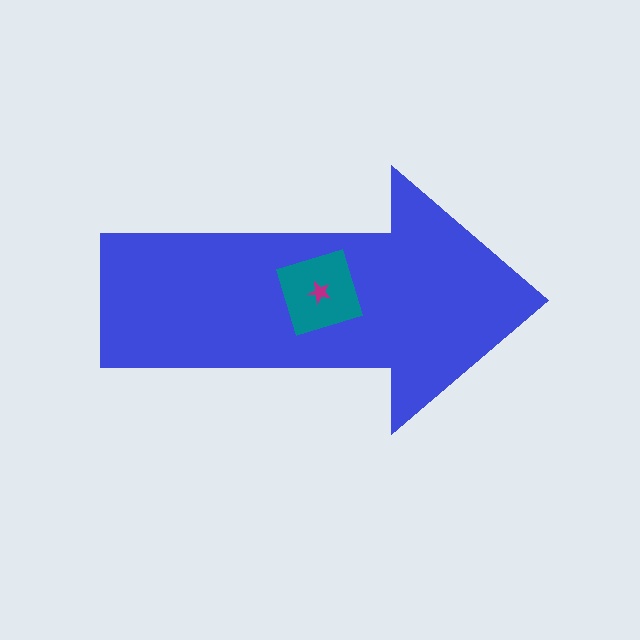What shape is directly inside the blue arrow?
The teal diamond.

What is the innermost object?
The magenta star.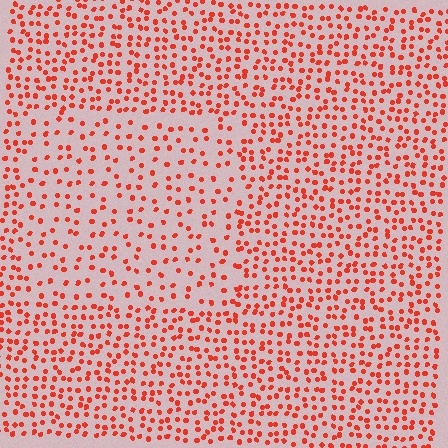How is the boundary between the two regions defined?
The boundary is defined by a change in element density (approximately 1.8x ratio). All elements are the same color, size, and shape.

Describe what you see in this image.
The image contains small red elements arranged at two different densities. A rectangle-shaped region is visible where the elements are less densely packed than the surrounding area.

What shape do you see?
I see a rectangle.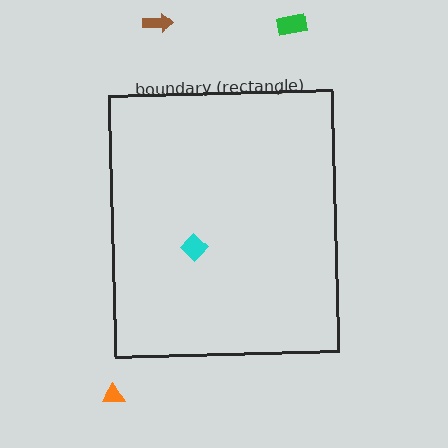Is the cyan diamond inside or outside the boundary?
Inside.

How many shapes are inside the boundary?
1 inside, 3 outside.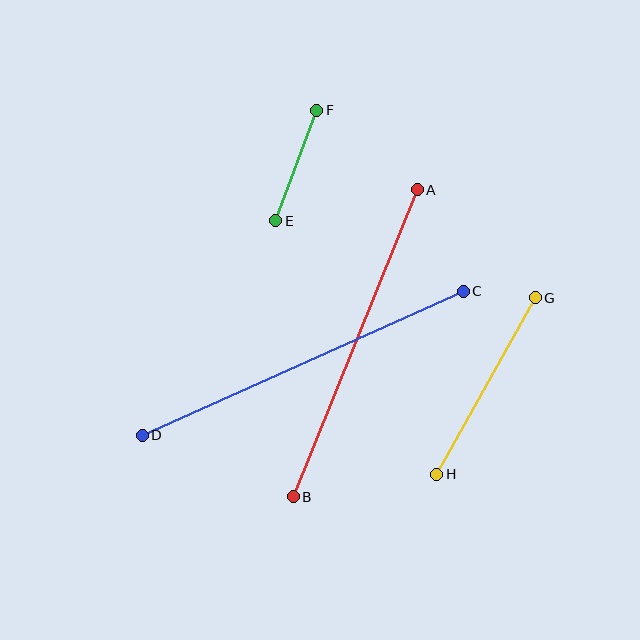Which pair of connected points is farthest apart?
Points C and D are farthest apart.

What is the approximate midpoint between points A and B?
The midpoint is at approximately (355, 343) pixels.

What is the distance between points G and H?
The distance is approximately 202 pixels.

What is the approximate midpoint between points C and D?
The midpoint is at approximately (303, 363) pixels.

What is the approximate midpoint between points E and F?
The midpoint is at approximately (296, 165) pixels.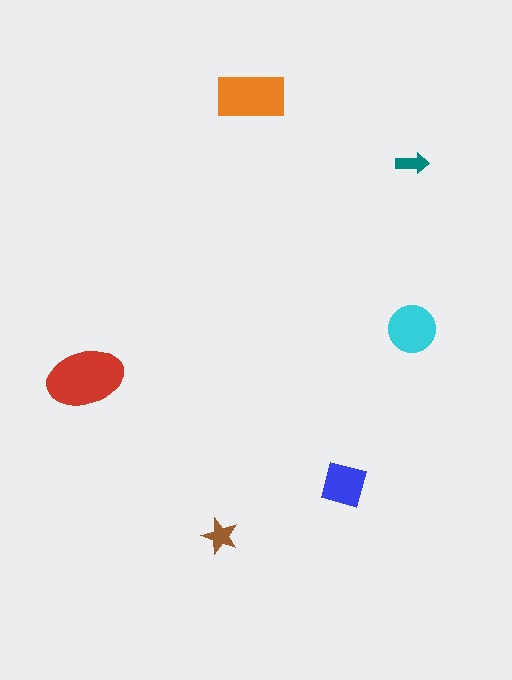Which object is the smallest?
The teal arrow.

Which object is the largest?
The red ellipse.